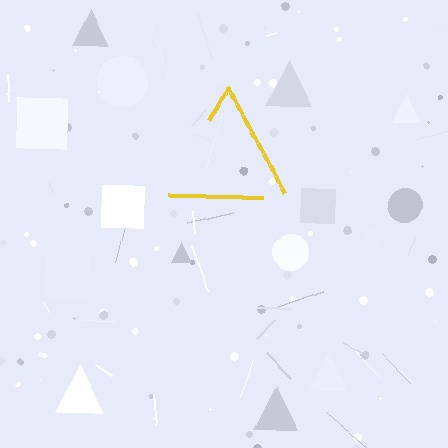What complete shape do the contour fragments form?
The contour fragments form a triangle.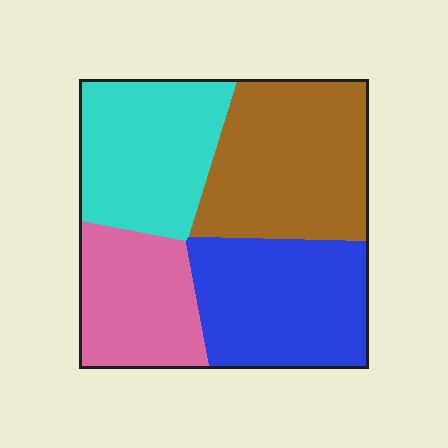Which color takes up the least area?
Pink, at roughly 20%.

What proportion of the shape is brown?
Brown covers roughly 30% of the shape.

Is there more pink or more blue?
Blue.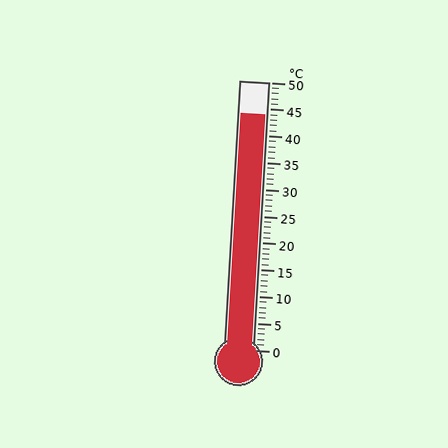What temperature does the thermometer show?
The thermometer shows approximately 44°C.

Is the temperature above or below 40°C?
The temperature is above 40°C.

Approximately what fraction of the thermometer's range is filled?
The thermometer is filled to approximately 90% of its range.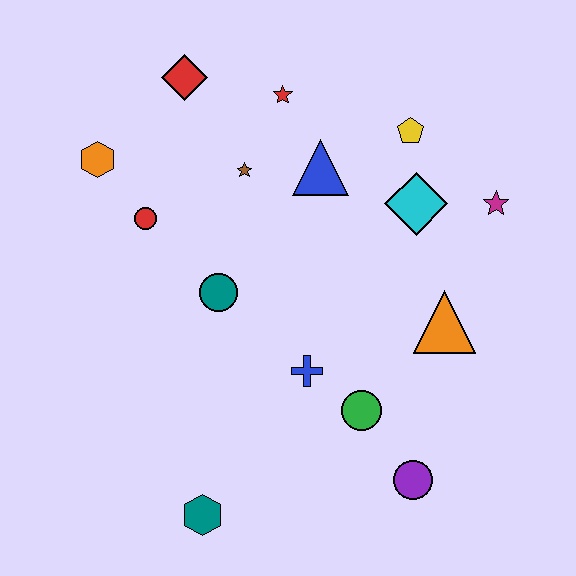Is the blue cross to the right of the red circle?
Yes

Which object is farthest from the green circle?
The red diamond is farthest from the green circle.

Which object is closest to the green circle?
The blue cross is closest to the green circle.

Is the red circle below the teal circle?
No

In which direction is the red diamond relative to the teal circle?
The red diamond is above the teal circle.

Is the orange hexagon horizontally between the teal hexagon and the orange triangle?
No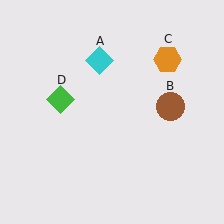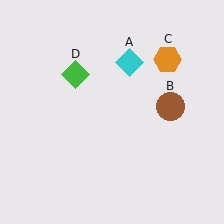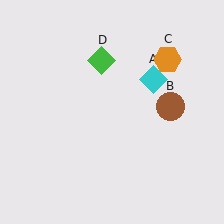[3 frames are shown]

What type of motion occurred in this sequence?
The cyan diamond (object A), green diamond (object D) rotated clockwise around the center of the scene.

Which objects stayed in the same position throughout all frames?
Brown circle (object B) and orange hexagon (object C) remained stationary.